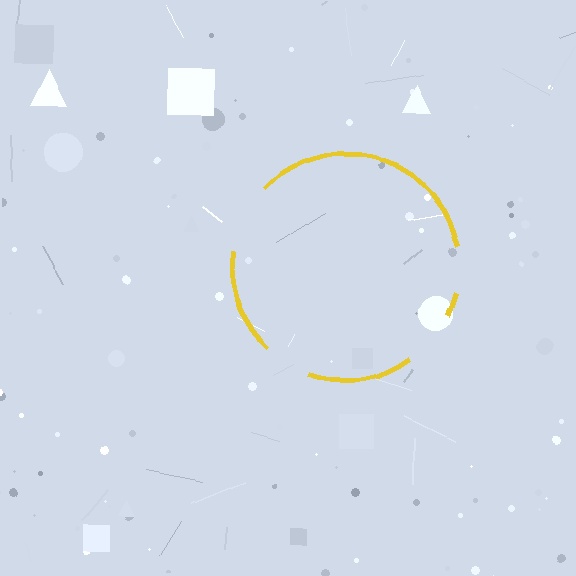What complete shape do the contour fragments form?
The contour fragments form a circle.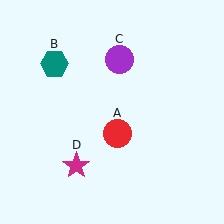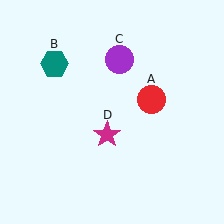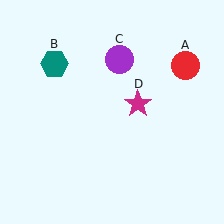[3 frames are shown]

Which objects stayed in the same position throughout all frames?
Teal hexagon (object B) and purple circle (object C) remained stationary.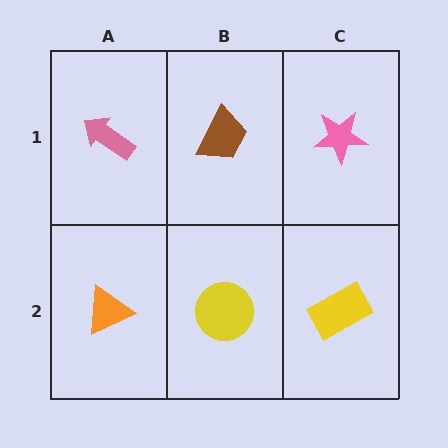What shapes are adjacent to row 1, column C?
A yellow rectangle (row 2, column C), a brown trapezoid (row 1, column B).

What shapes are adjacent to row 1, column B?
A yellow circle (row 2, column B), a pink arrow (row 1, column A), a pink star (row 1, column C).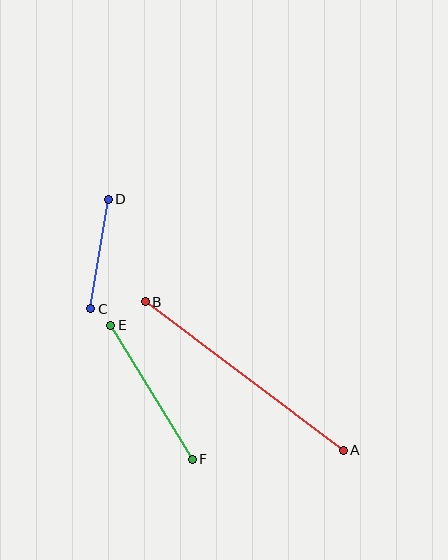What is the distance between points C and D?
The distance is approximately 111 pixels.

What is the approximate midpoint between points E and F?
The midpoint is at approximately (152, 392) pixels.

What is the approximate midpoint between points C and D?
The midpoint is at approximately (100, 254) pixels.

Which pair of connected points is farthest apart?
Points A and B are farthest apart.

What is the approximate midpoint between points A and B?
The midpoint is at approximately (244, 376) pixels.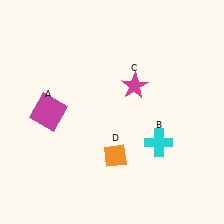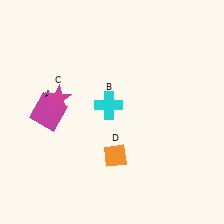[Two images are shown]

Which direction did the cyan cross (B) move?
The cyan cross (B) moved left.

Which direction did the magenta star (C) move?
The magenta star (C) moved left.